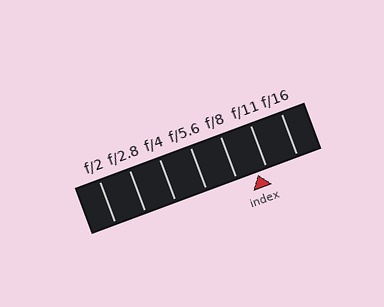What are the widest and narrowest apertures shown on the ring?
The widest aperture shown is f/2 and the narrowest is f/16.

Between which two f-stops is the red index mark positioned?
The index mark is between f/8 and f/11.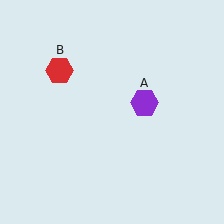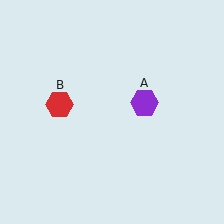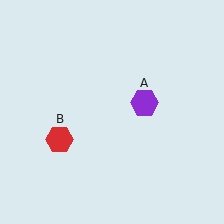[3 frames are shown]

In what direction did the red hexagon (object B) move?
The red hexagon (object B) moved down.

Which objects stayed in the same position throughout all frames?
Purple hexagon (object A) remained stationary.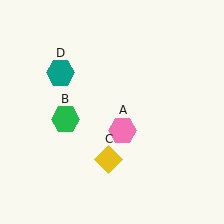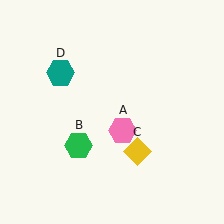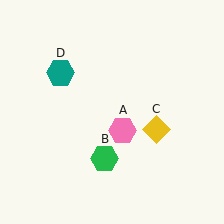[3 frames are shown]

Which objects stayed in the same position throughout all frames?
Pink hexagon (object A) and teal hexagon (object D) remained stationary.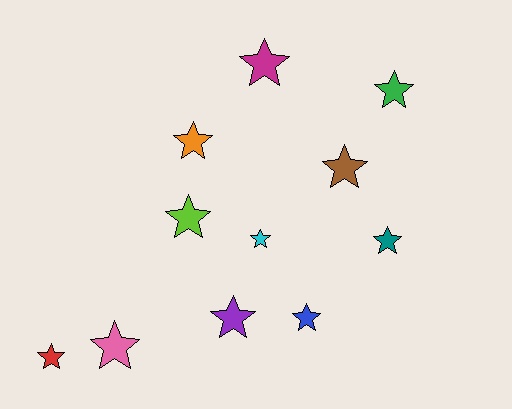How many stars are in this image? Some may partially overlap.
There are 11 stars.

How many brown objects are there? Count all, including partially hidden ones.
There is 1 brown object.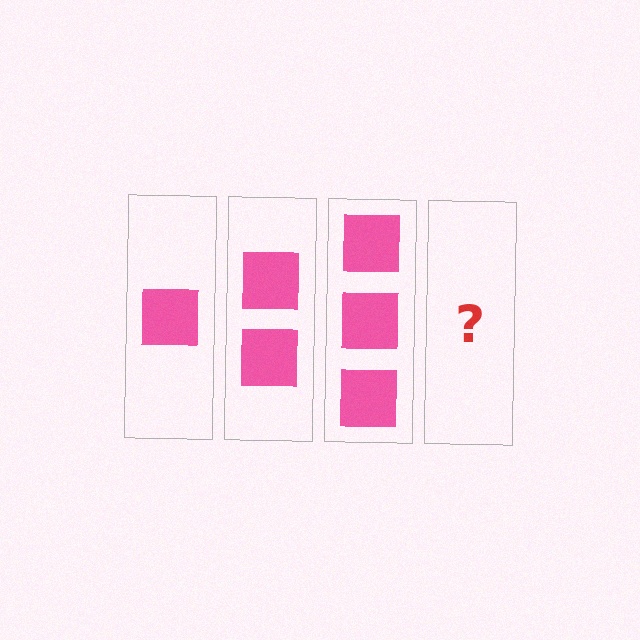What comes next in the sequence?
The next element should be 4 squares.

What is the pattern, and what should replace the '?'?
The pattern is that each step adds one more square. The '?' should be 4 squares.